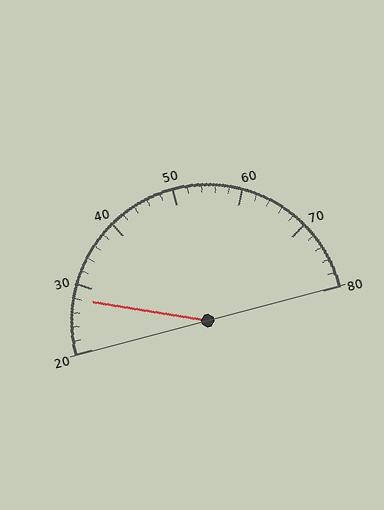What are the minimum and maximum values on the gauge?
The gauge ranges from 20 to 80.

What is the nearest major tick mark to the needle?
The nearest major tick mark is 30.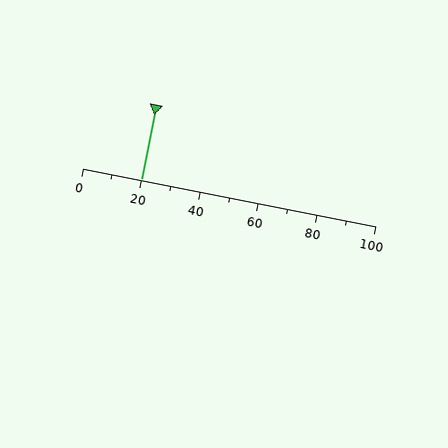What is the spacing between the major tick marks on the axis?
The major ticks are spaced 20 apart.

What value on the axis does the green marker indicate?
The marker indicates approximately 20.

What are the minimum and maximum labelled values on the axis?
The axis runs from 0 to 100.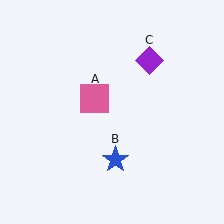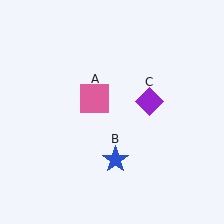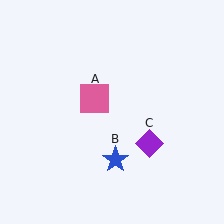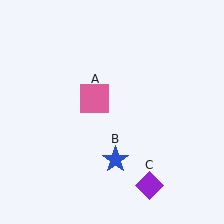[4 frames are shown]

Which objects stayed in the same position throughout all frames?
Pink square (object A) and blue star (object B) remained stationary.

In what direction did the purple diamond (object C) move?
The purple diamond (object C) moved down.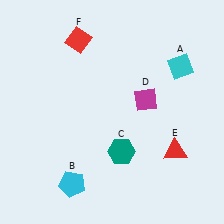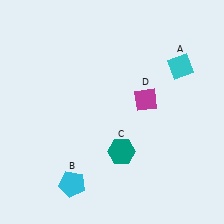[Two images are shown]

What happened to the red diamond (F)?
The red diamond (F) was removed in Image 2. It was in the top-left area of Image 1.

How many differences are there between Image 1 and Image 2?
There are 2 differences between the two images.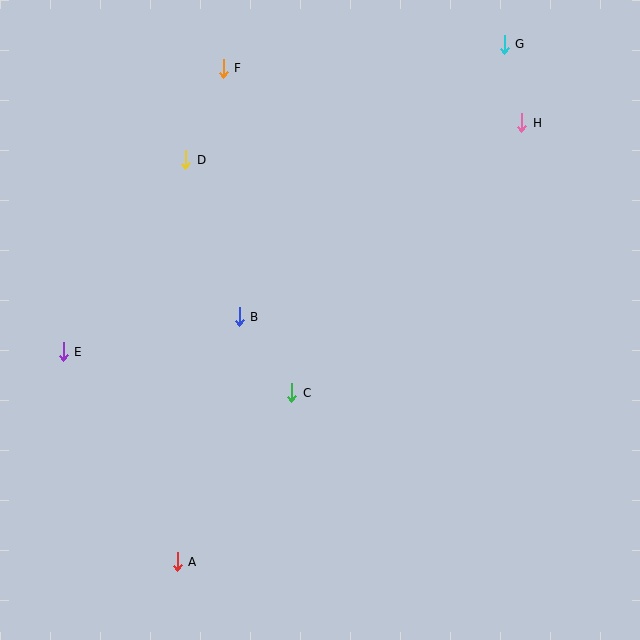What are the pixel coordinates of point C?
Point C is at (292, 393).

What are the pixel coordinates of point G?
Point G is at (504, 44).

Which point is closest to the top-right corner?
Point G is closest to the top-right corner.